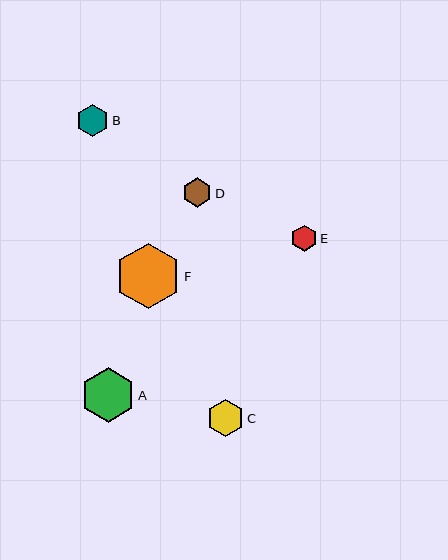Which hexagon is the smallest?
Hexagon E is the smallest with a size of approximately 26 pixels.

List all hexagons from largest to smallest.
From largest to smallest: F, A, C, B, D, E.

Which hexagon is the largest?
Hexagon F is the largest with a size of approximately 65 pixels.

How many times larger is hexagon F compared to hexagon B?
Hexagon F is approximately 2.0 times the size of hexagon B.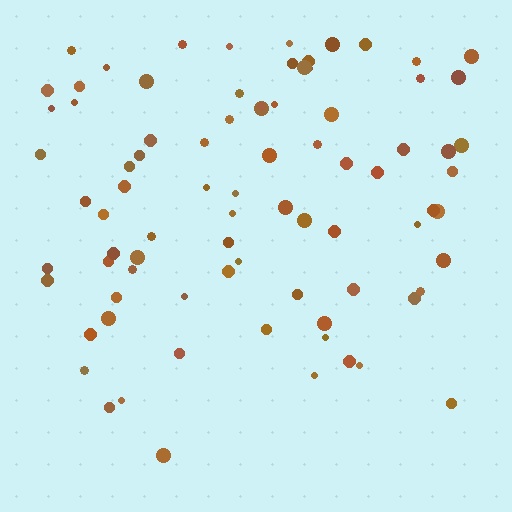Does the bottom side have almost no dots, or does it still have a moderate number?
Still a moderate number, just noticeably fewer than the top.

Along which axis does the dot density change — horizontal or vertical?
Vertical.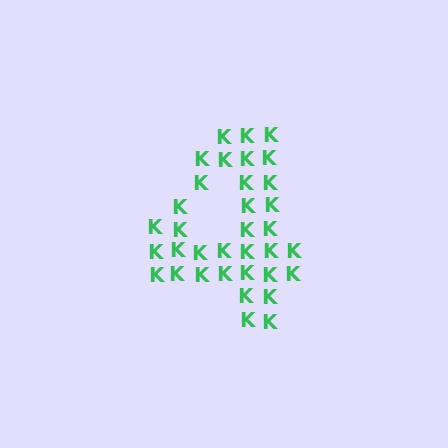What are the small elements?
The small elements are letter K's.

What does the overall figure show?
The overall figure shows the digit 4.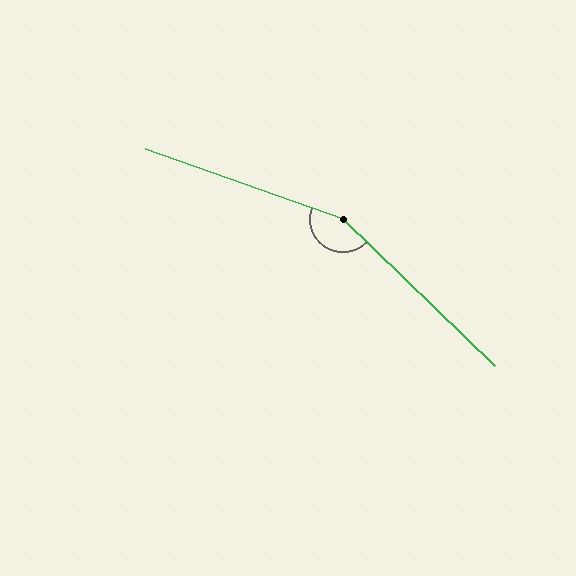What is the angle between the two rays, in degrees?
Approximately 155 degrees.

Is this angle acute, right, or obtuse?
It is obtuse.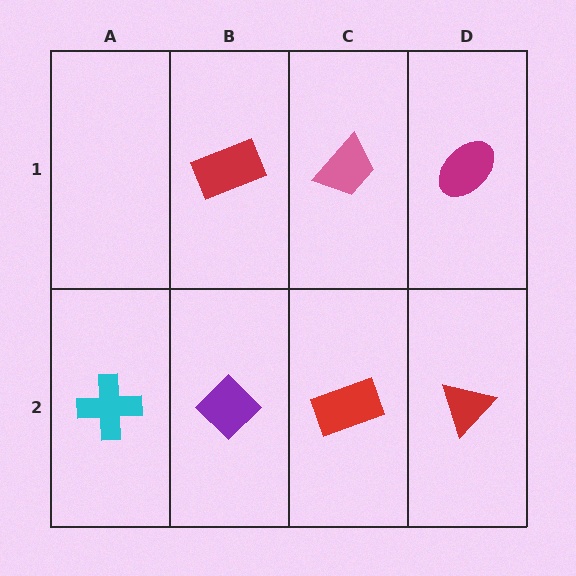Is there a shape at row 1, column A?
No, that cell is empty.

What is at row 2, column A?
A cyan cross.